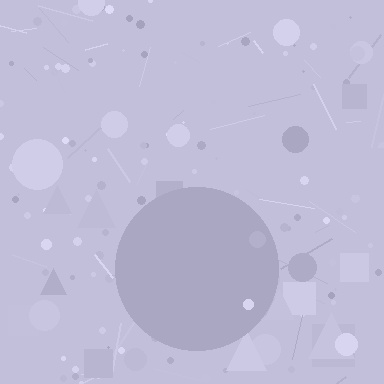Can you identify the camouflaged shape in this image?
The camouflaged shape is a circle.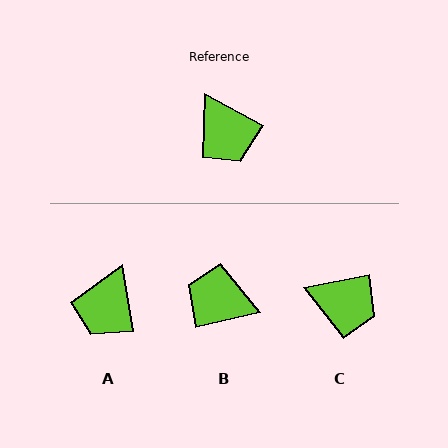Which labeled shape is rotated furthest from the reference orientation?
B, about 139 degrees away.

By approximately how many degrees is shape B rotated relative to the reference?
Approximately 139 degrees clockwise.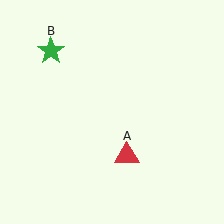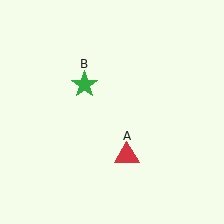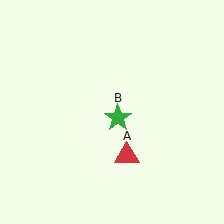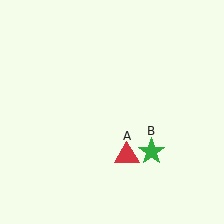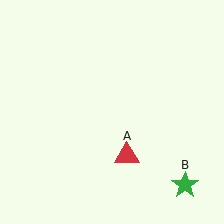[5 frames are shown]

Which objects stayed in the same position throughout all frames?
Red triangle (object A) remained stationary.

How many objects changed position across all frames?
1 object changed position: green star (object B).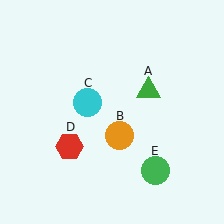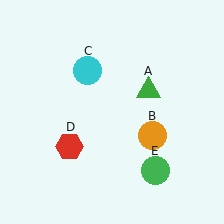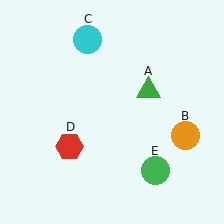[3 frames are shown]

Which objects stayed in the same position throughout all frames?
Green triangle (object A) and red hexagon (object D) and green circle (object E) remained stationary.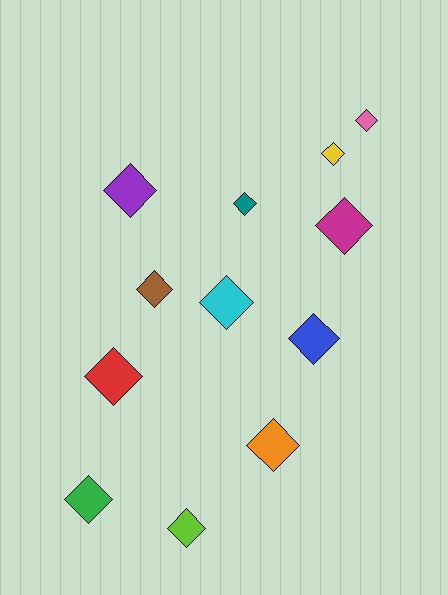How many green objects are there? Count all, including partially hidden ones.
There is 1 green object.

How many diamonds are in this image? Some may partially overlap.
There are 12 diamonds.